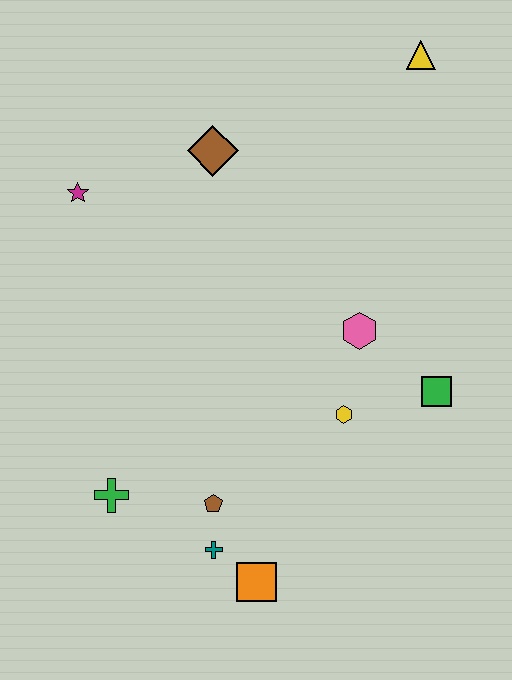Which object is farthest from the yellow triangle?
The orange square is farthest from the yellow triangle.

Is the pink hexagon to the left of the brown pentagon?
No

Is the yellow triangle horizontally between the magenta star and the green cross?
No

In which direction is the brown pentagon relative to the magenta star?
The brown pentagon is below the magenta star.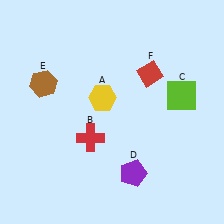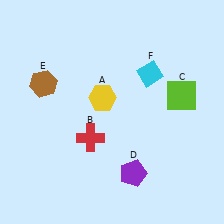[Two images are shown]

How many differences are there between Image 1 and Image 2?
There is 1 difference between the two images.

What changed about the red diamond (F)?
In Image 1, F is red. In Image 2, it changed to cyan.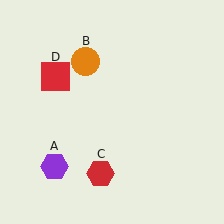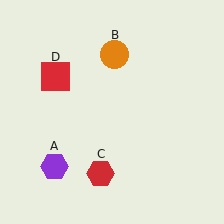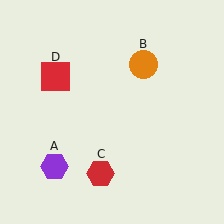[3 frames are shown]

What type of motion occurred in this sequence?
The orange circle (object B) rotated clockwise around the center of the scene.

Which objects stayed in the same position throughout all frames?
Purple hexagon (object A) and red hexagon (object C) and red square (object D) remained stationary.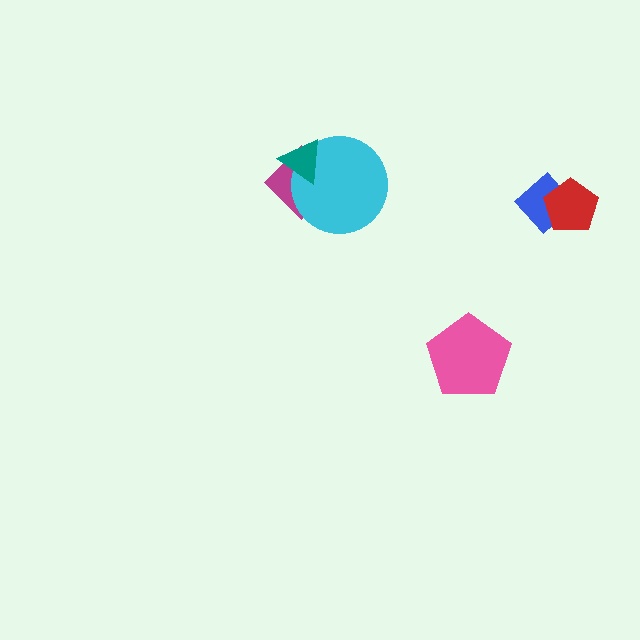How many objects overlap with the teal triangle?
2 objects overlap with the teal triangle.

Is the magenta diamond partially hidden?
Yes, it is partially covered by another shape.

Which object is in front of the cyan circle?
The teal triangle is in front of the cyan circle.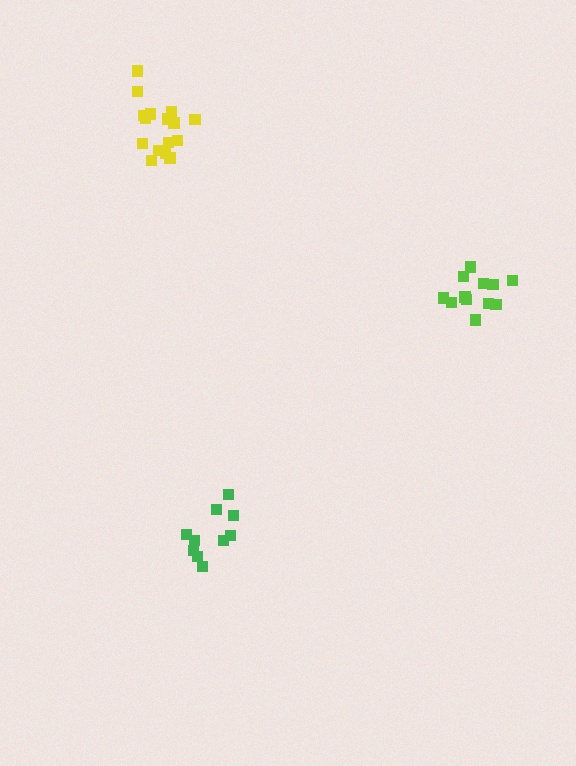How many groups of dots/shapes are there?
There are 3 groups.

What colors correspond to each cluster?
The clusters are colored: lime, green, yellow.